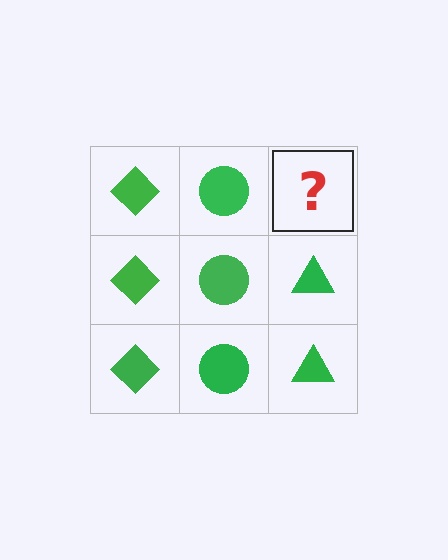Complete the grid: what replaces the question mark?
The question mark should be replaced with a green triangle.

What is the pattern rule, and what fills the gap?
The rule is that each column has a consistent shape. The gap should be filled with a green triangle.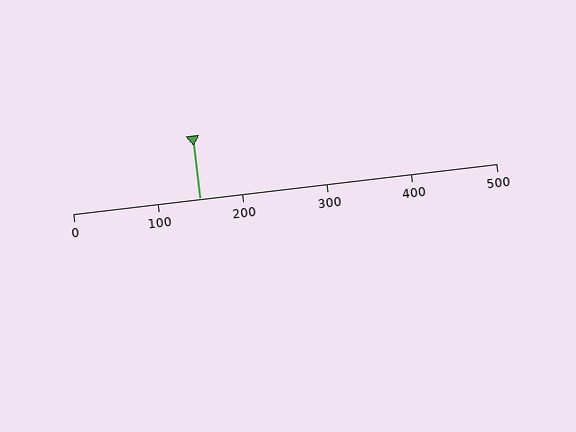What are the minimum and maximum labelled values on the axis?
The axis runs from 0 to 500.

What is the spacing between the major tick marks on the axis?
The major ticks are spaced 100 apart.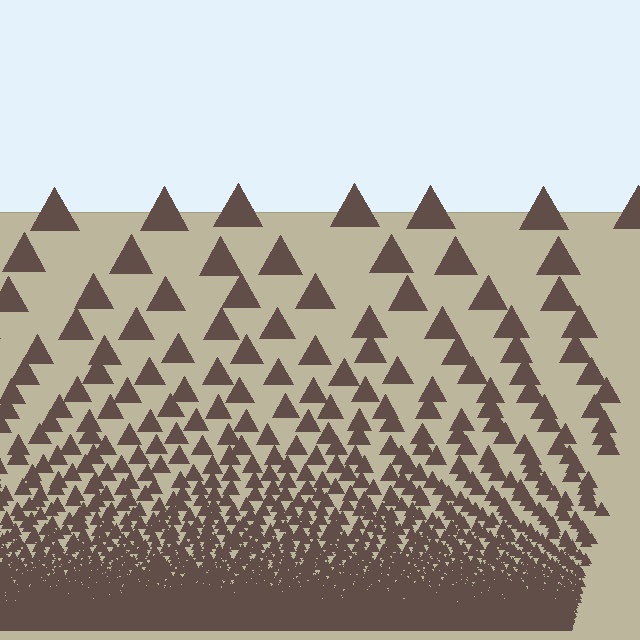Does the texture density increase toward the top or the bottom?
Density increases toward the bottom.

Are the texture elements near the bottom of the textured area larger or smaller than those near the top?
Smaller. The gradient is inverted — elements near the bottom are smaller and denser.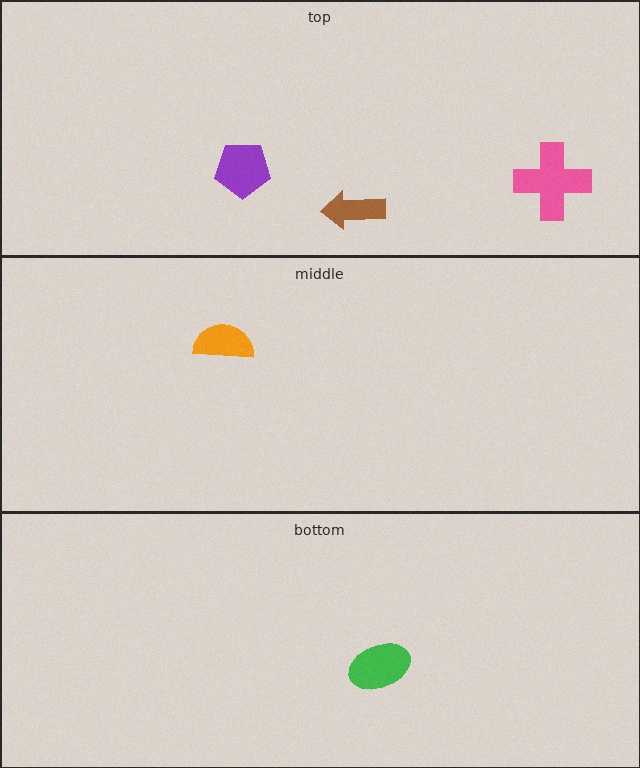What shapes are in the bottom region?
The green ellipse.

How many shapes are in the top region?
3.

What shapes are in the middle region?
The orange semicircle.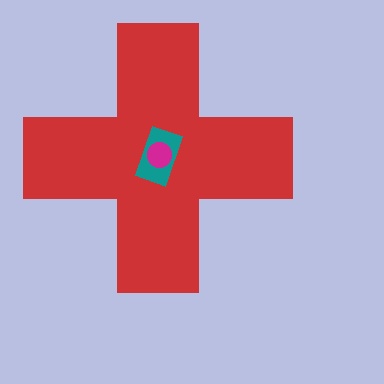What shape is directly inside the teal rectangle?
The magenta circle.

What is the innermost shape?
The magenta circle.